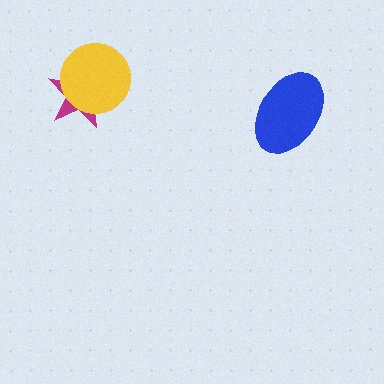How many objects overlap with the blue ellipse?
0 objects overlap with the blue ellipse.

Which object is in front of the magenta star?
The yellow circle is in front of the magenta star.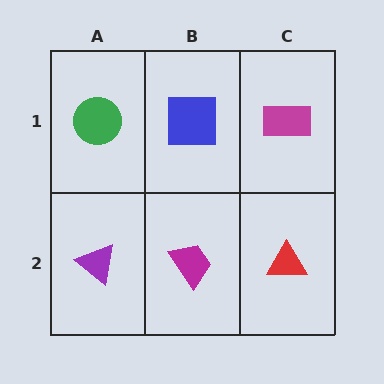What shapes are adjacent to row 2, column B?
A blue square (row 1, column B), a purple triangle (row 2, column A), a red triangle (row 2, column C).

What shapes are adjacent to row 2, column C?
A magenta rectangle (row 1, column C), a magenta trapezoid (row 2, column B).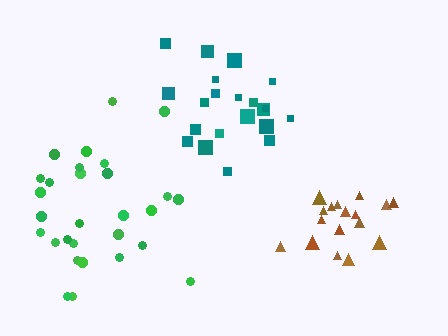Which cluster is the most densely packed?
Brown.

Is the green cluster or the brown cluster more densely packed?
Brown.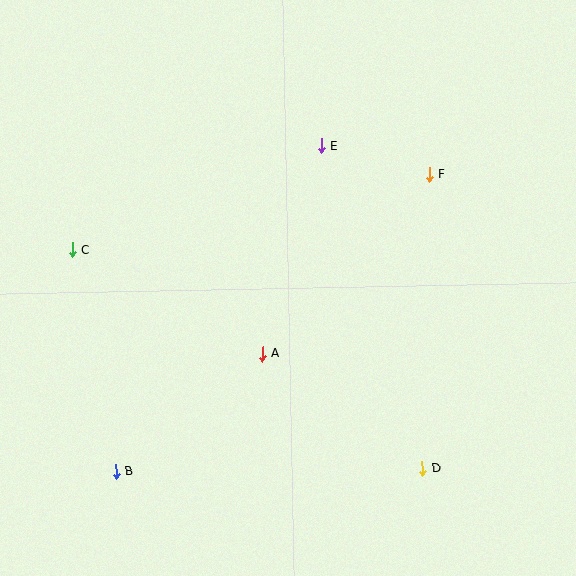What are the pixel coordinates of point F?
Point F is at (429, 174).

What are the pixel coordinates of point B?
Point B is at (116, 472).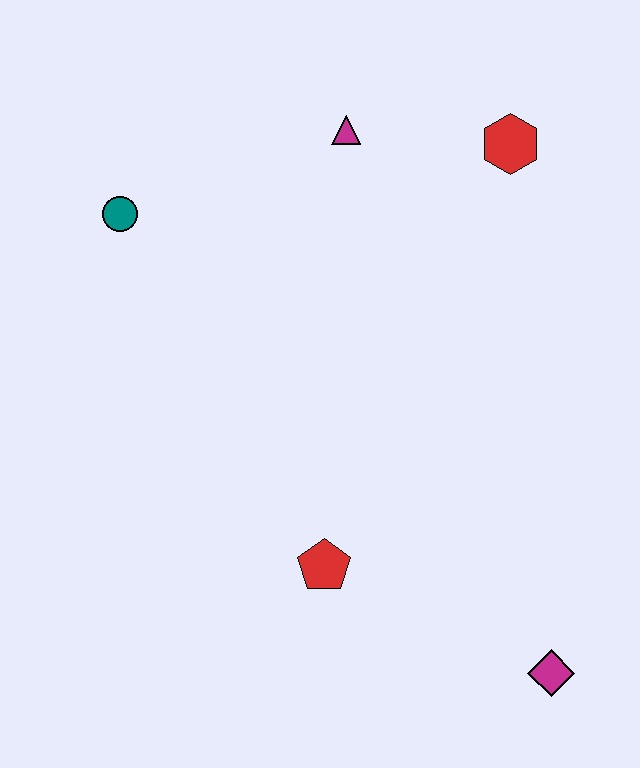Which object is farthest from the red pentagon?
The red hexagon is farthest from the red pentagon.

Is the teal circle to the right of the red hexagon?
No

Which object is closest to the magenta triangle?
The red hexagon is closest to the magenta triangle.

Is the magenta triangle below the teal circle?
No